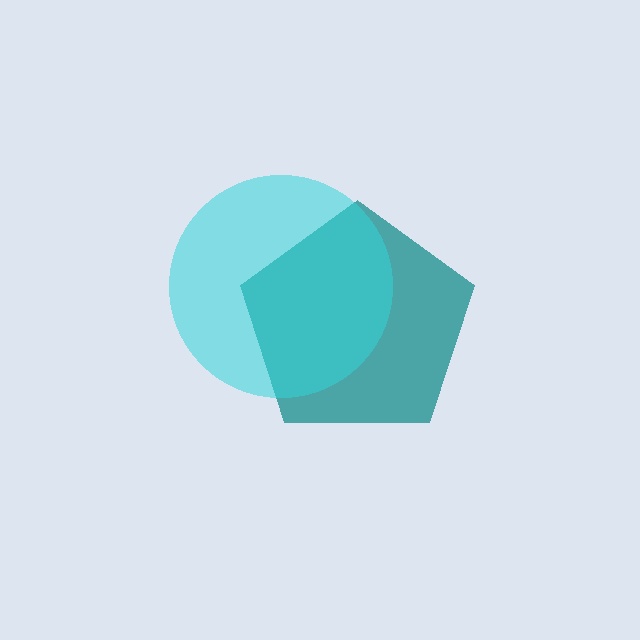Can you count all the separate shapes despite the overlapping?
Yes, there are 2 separate shapes.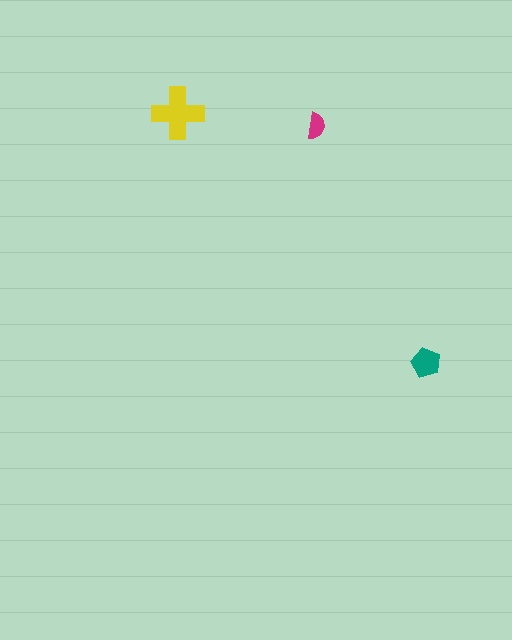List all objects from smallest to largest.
The magenta semicircle, the teal pentagon, the yellow cross.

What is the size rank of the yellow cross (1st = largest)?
1st.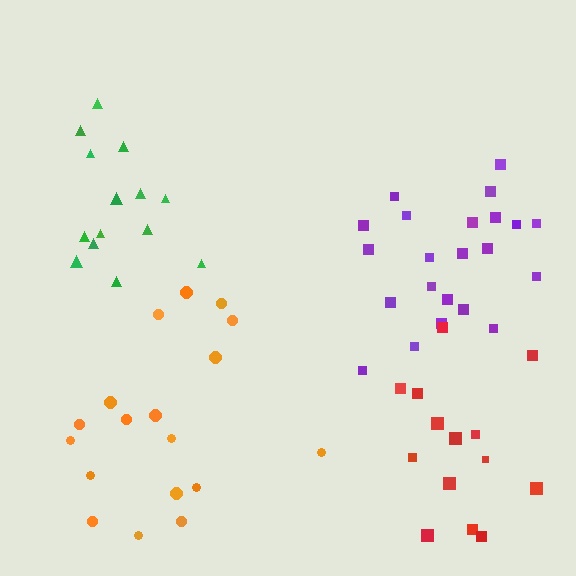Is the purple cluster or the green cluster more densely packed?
Purple.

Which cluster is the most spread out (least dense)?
Orange.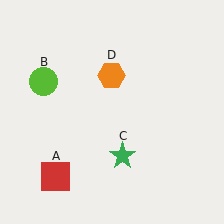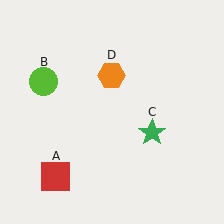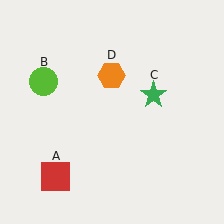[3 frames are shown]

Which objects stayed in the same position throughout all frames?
Red square (object A) and lime circle (object B) and orange hexagon (object D) remained stationary.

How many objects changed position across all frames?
1 object changed position: green star (object C).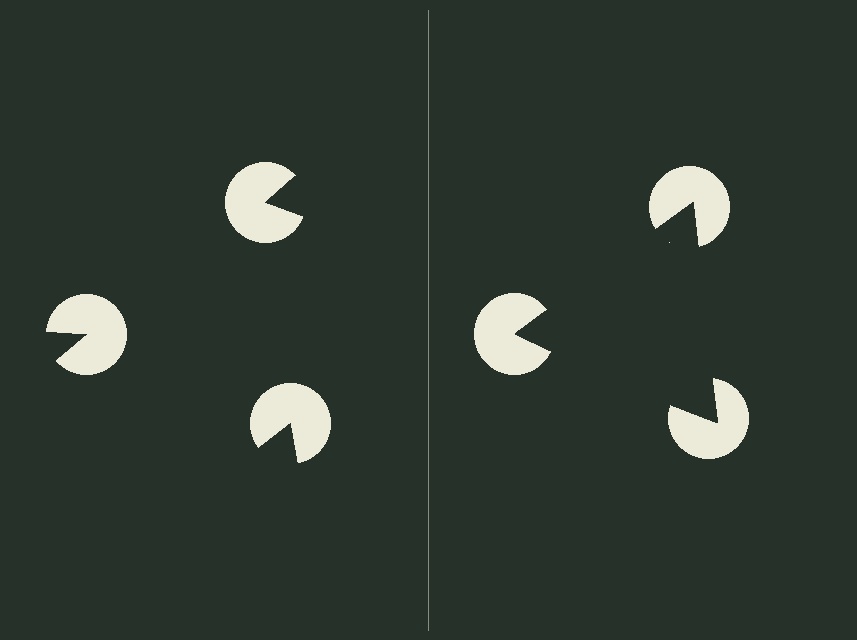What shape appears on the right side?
An illusory triangle.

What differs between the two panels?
The pac-man discs are positioned identically on both sides; only the wedge orientations differ. On the right they align to a triangle; on the left they are misaligned.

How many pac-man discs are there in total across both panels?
6 — 3 on each side.